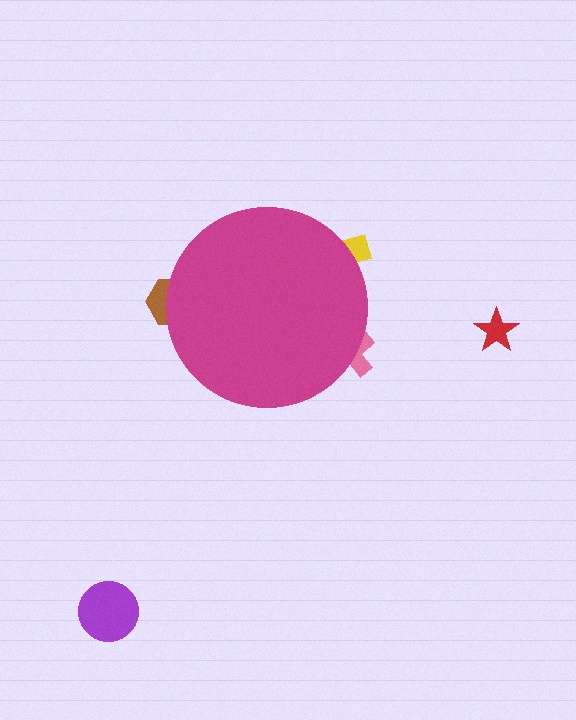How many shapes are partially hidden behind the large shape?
3 shapes are partially hidden.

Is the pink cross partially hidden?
Yes, the pink cross is partially hidden behind the magenta circle.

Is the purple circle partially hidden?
No, the purple circle is fully visible.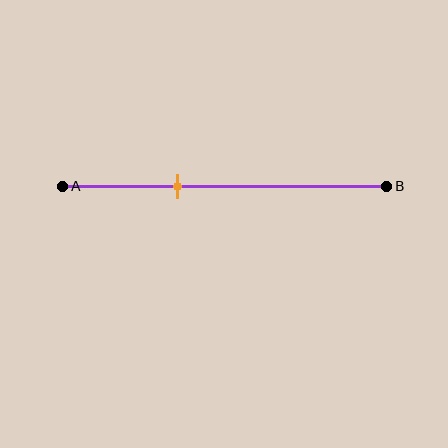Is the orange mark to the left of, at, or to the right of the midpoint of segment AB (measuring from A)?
The orange mark is to the left of the midpoint of segment AB.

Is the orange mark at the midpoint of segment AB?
No, the mark is at about 35% from A, not at the 50% midpoint.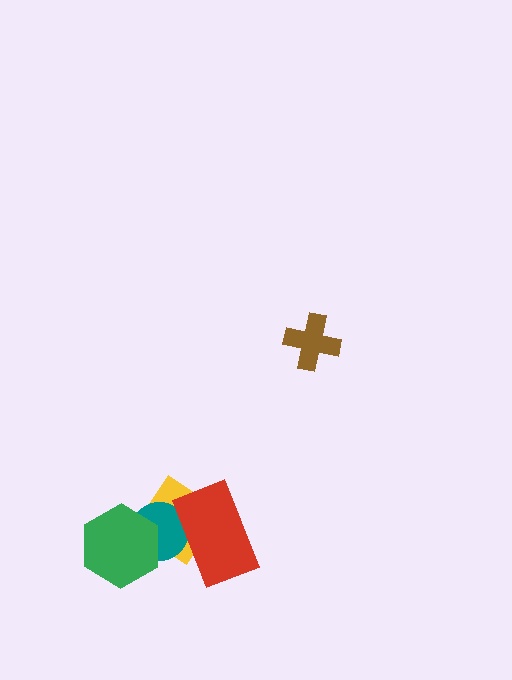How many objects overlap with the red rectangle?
2 objects overlap with the red rectangle.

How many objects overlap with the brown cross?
0 objects overlap with the brown cross.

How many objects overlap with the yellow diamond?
3 objects overlap with the yellow diamond.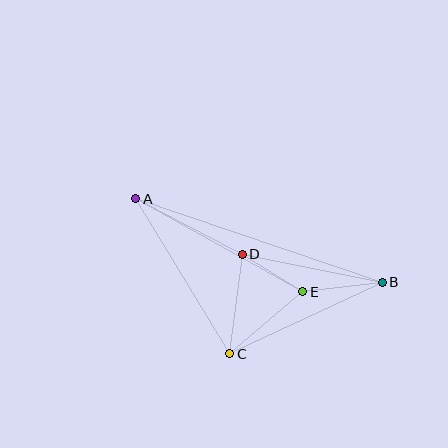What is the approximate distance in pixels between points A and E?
The distance between A and E is approximately 191 pixels.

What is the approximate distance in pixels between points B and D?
The distance between B and D is approximately 143 pixels.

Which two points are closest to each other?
Points D and E are closest to each other.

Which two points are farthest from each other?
Points A and B are farthest from each other.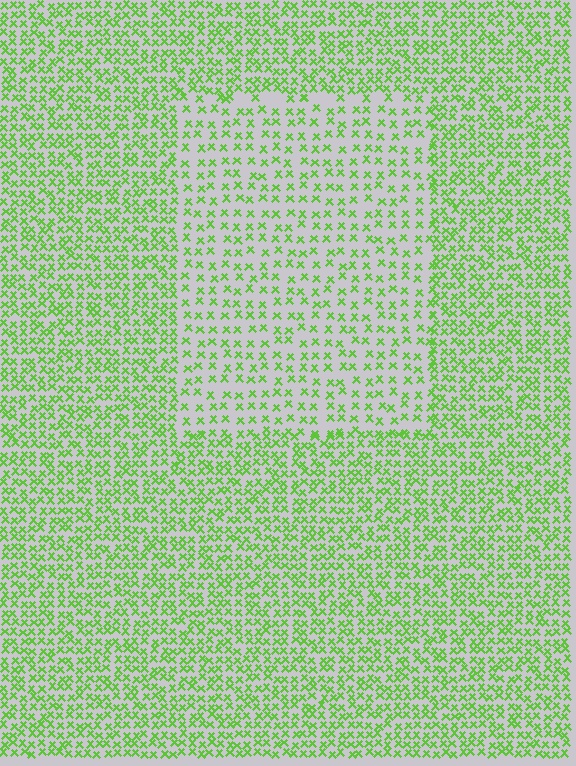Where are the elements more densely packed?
The elements are more densely packed outside the rectangle boundary.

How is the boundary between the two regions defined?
The boundary is defined by a change in element density (approximately 1.9x ratio). All elements are the same color, size, and shape.